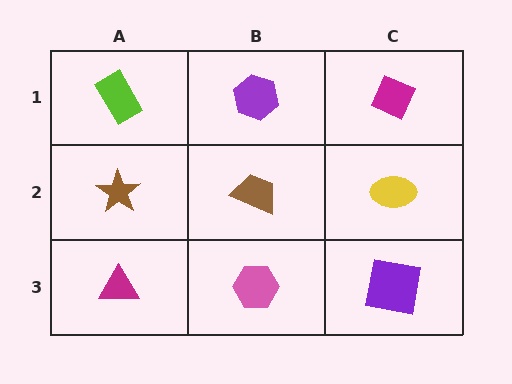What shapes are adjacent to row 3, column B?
A brown trapezoid (row 2, column B), a magenta triangle (row 3, column A), a purple square (row 3, column C).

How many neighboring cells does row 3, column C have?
2.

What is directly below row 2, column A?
A magenta triangle.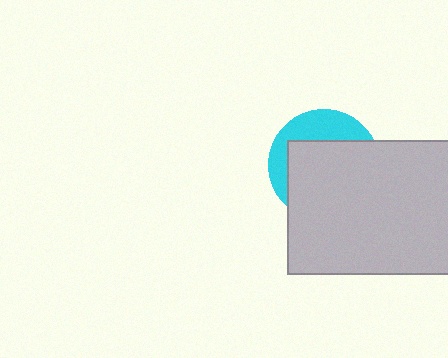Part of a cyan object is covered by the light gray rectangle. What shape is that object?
It is a circle.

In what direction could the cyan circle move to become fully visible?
The cyan circle could move toward the upper-left. That would shift it out from behind the light gray rectangle entirely.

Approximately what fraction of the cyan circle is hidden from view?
Roughly 68% of the cyan circle is hidden behind the light gray rectangle.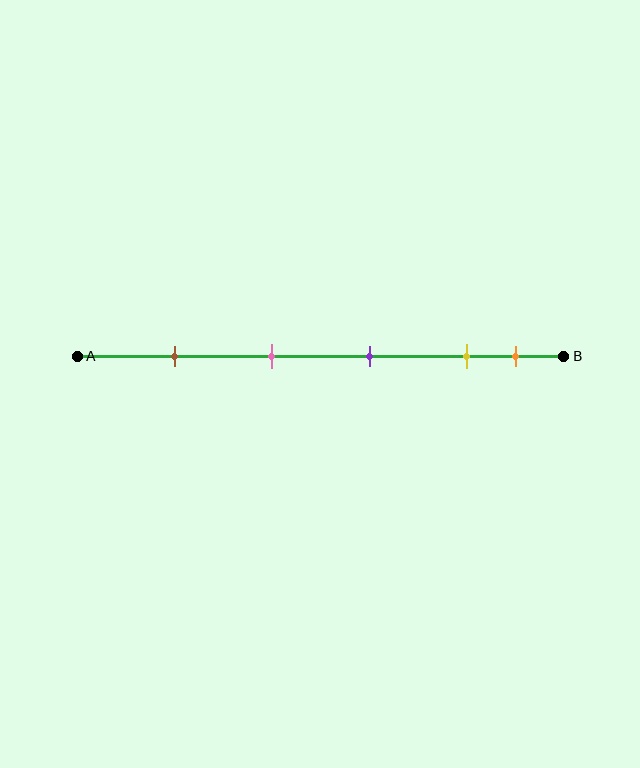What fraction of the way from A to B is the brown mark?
The brown mark is approximately 20% (0.2) of the way from A to B.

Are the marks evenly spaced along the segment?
No, the marks are not evenly spaced.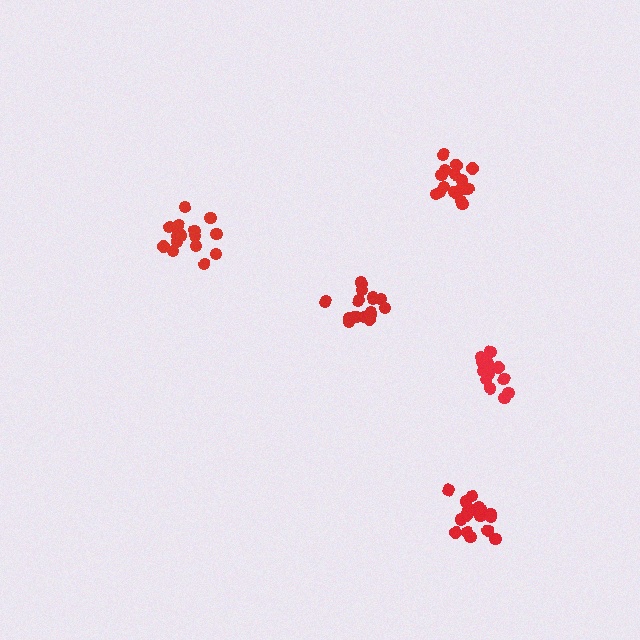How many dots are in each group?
Group 1: 17 dots, Group 2: 17 dots, Group 3: 14 dots, Group 4: 19 dots, Group 5: 16 dots (83 total).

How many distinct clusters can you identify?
There are 5 distinct clusters.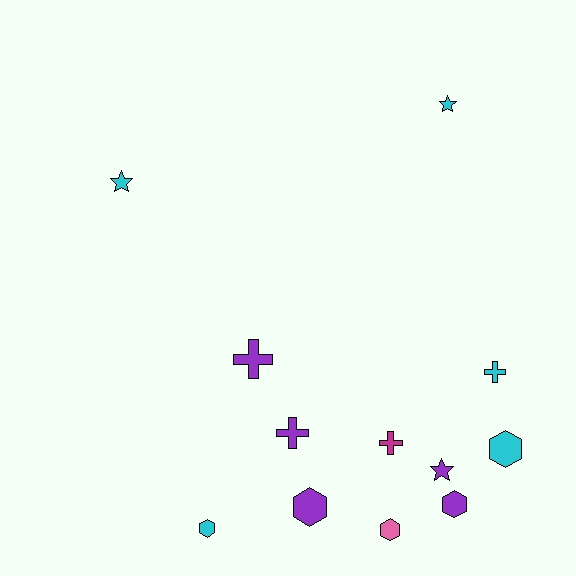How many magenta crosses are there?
There is 1 magenta cross.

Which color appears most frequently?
Purple, with 5 objects.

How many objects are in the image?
There are 12 objects.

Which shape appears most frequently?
Hexagon, with 5 objects.